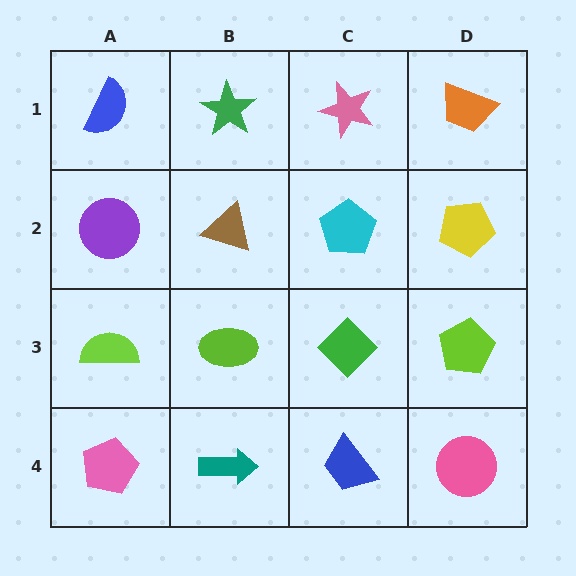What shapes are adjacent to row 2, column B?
A green star (row 1, column B), a lime ellipse (row 3, column B), a purple circle (row 2, column A), a cyan pentagon (row 2, column C).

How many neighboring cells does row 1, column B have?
3.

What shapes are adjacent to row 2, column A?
A blue semicircle (row 1, column A), a lime semicircle (row 3, column A), a brown triangle (row 2, column B).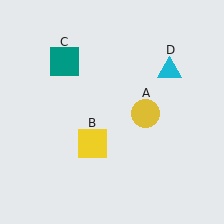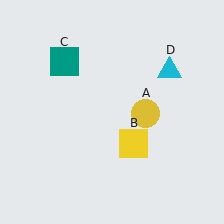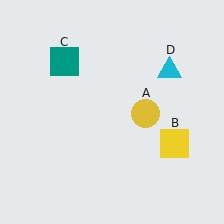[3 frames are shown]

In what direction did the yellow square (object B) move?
The yellow square (object B) moved right.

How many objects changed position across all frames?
1 object changed position: yellow square (object B).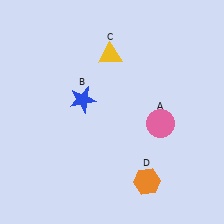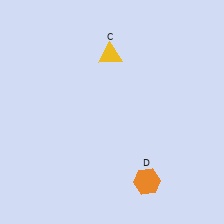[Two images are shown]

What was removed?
The pink circle (A), the blue star (B) were removed in Image 2.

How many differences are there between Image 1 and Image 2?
There are 2 differences between the two images.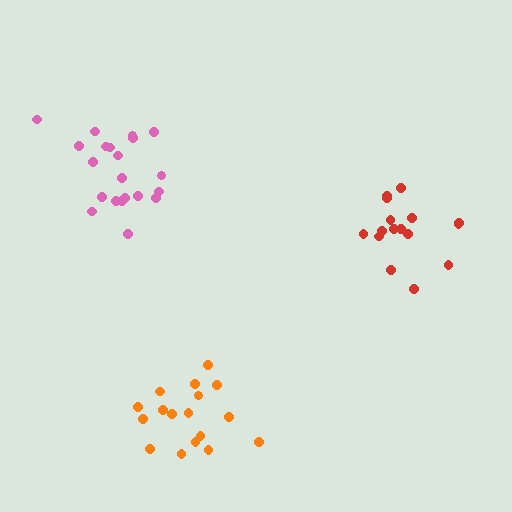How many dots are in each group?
Group 1: 17 dots, Group 2: 21 dots, Group 3: 16 dots (54 total).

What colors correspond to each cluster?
The clusters are colored: orange, pink, red.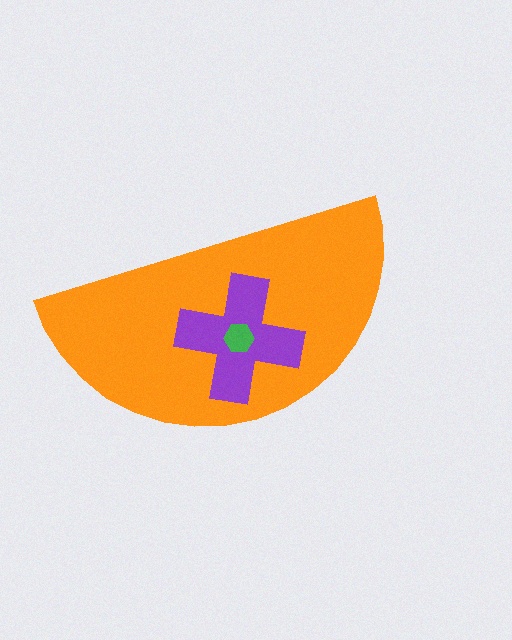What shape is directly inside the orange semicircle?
The purple cross.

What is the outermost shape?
The orange semicircle.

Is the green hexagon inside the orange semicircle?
Yes.